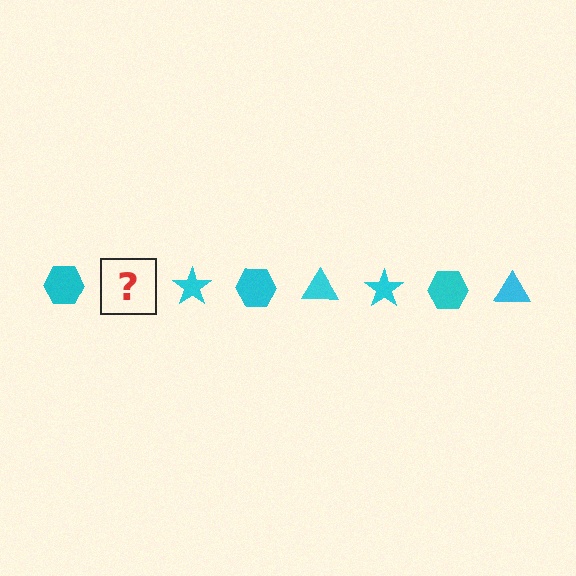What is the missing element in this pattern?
The missing element is a cyan triangle.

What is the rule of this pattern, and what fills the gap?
The rule is that the pattern cycles through hexagon, triangle, star shapes in cyan. The gap should be filled with a cyan triangle.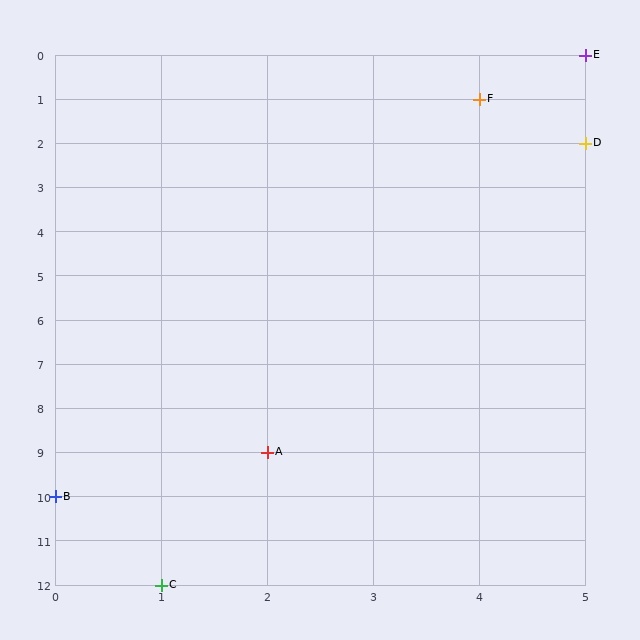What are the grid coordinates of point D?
Point D is at grid coordinates (5, 2).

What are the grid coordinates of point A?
Point A is at grid coordinates (2, 9).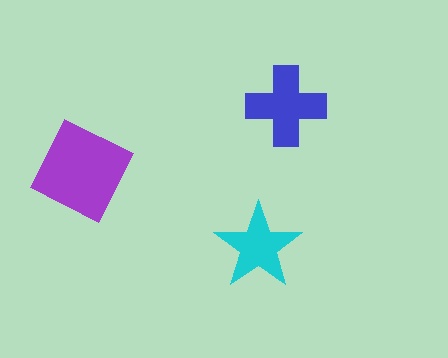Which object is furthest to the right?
The blue cross is rightmost.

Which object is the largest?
The purple diamond.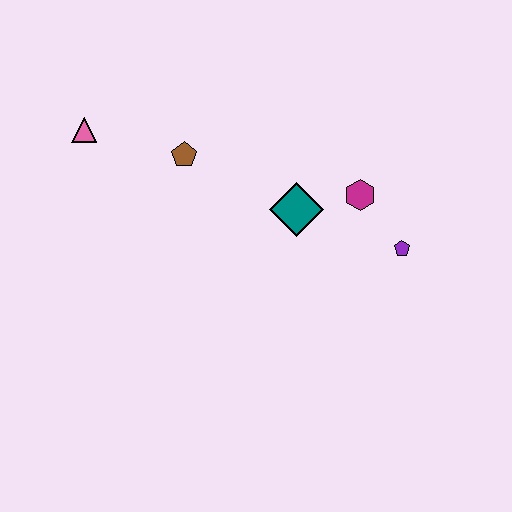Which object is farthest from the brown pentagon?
The purple pentagon is farthest from the brown pentagon.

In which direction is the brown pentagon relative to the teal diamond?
The brown pentagon is to the left of the teal diamond.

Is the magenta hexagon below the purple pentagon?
No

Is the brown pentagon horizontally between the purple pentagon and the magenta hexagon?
No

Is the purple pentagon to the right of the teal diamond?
Yes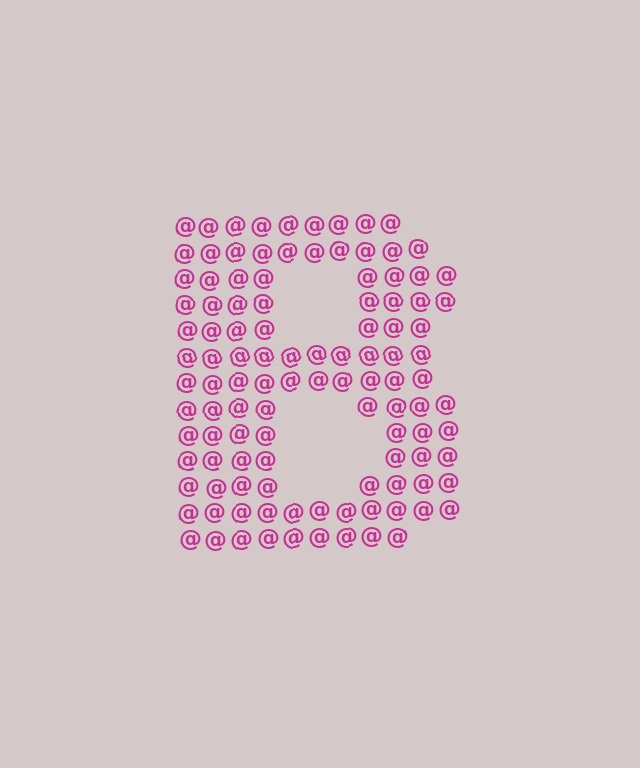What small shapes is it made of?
It is made of small at signs.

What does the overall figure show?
The overall figure shows the letter B.